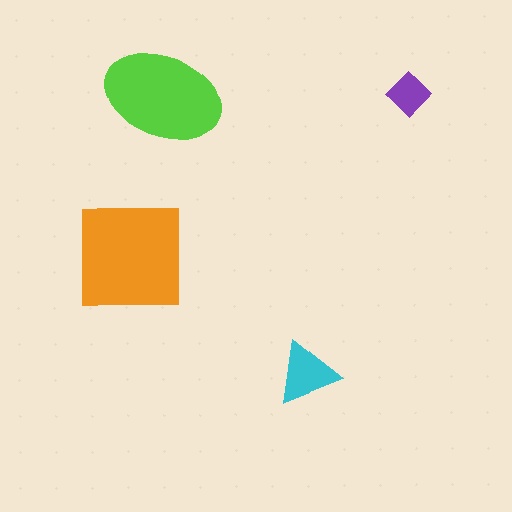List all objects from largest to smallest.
The orange square, the lime ellipse, the cyan triangle, the purple diamond.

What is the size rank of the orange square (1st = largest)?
1st.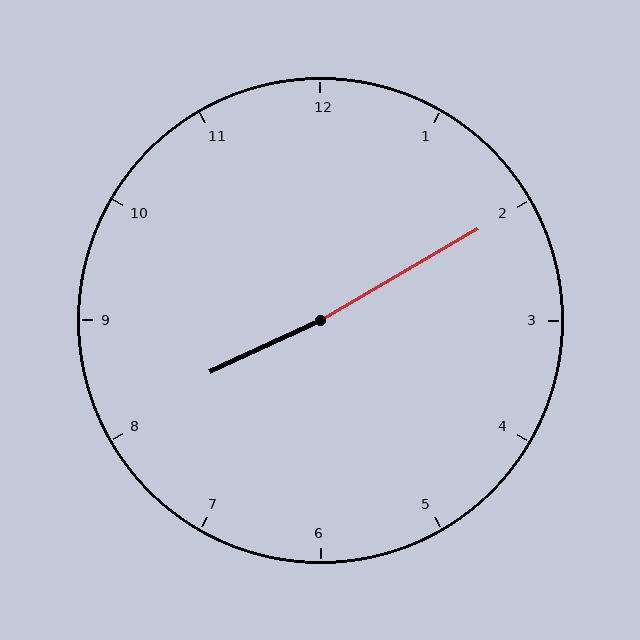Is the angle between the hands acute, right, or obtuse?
It is obtuse.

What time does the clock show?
8:10.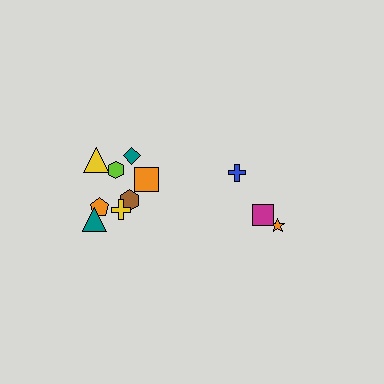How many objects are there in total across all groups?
There are 11 objects.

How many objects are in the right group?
There are 3 objects.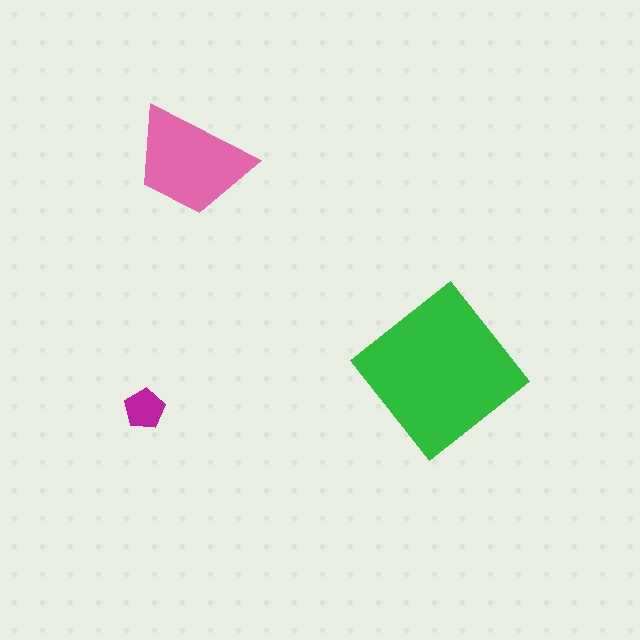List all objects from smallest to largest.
The magenta pentagon, the pink trapezoid, the green diamond.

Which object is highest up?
The pink trapezoid is topmost.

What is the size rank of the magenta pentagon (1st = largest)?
3rd.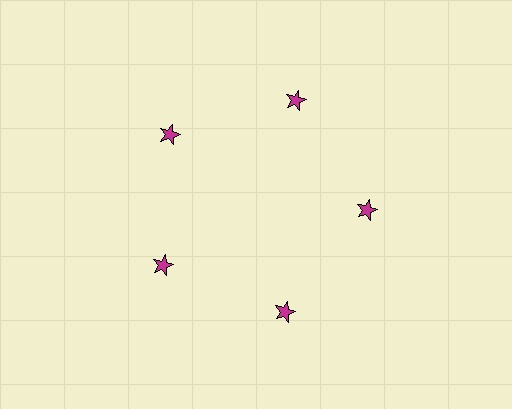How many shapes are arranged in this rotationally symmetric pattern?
There are 5 shapes, arranged in 5 groups of 1.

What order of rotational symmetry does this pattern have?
This pattern has 5-fold rotational symmetry.